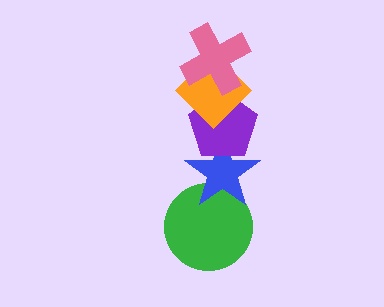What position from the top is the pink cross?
The pink cross is 1st from the top.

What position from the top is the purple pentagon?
The purple pentagon is 3rd from the top.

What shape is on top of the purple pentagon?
The orange diamond is on top of the purple pentagon.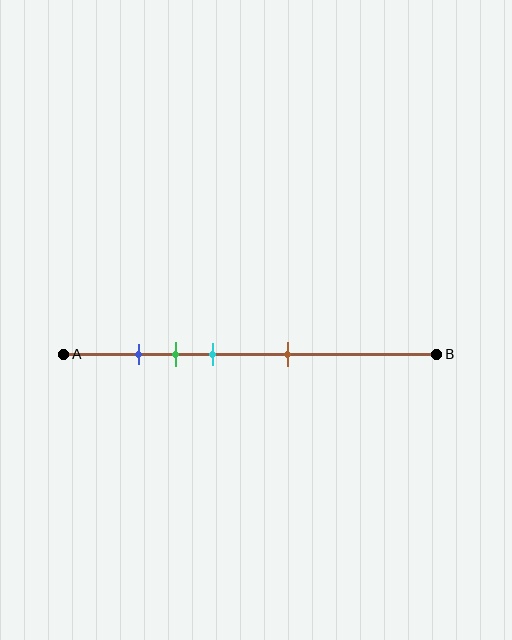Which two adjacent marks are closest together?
The blue and green marks are the closest adjacent pair.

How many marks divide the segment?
There are 4 marks dividing the segment.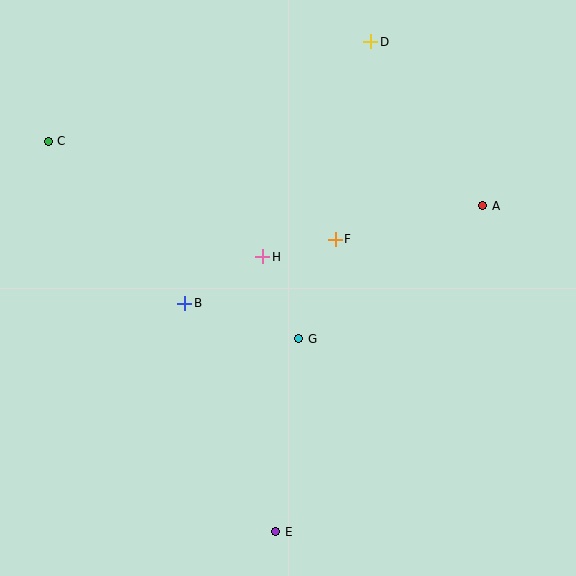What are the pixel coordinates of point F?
Point F is at (335, 239).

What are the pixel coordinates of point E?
Point E is at (276, 532).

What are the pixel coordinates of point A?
Point A is at (483, 206).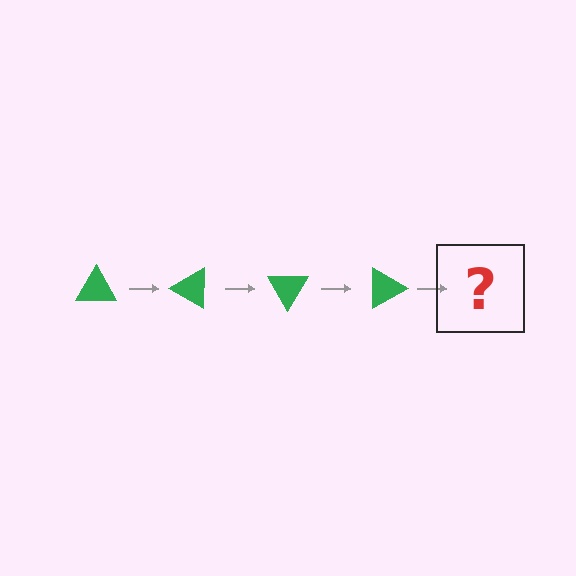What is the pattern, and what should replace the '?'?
The pattern is that the triangle rotates 30 degrees each step. The '?' should be a green triangle rotated 120 degrees.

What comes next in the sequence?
The next element should be a green triangle rotated 120 degrees.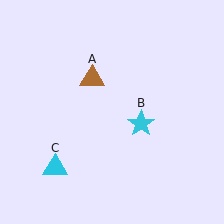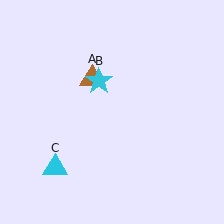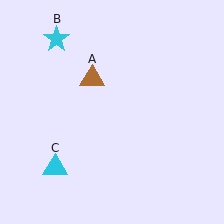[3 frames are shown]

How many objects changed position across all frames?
1 object changed position: cyan star (object B).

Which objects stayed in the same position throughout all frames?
Brown triangle (object A) and cyan triangle (object C) remained stationary.